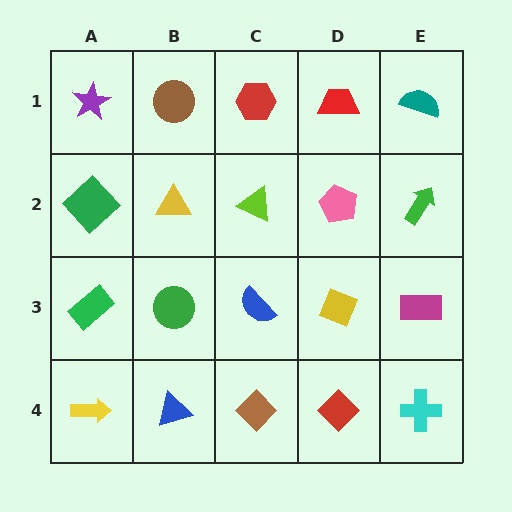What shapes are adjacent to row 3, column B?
A yellow triangle (row 2, column B), a blue triangle (row 4, column B), a green rectangle (row 3, column A), a blue semicircle (row 3, column C).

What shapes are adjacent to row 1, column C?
A lime triangle (row 2, column C), a brown circle (row 1, column B), a red trapezoid (row 1, column D).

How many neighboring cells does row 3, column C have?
4.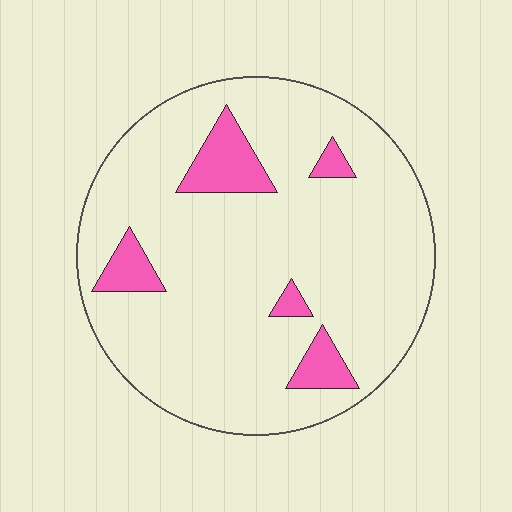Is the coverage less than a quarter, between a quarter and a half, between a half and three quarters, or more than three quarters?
Less than a quarter.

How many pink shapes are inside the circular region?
5.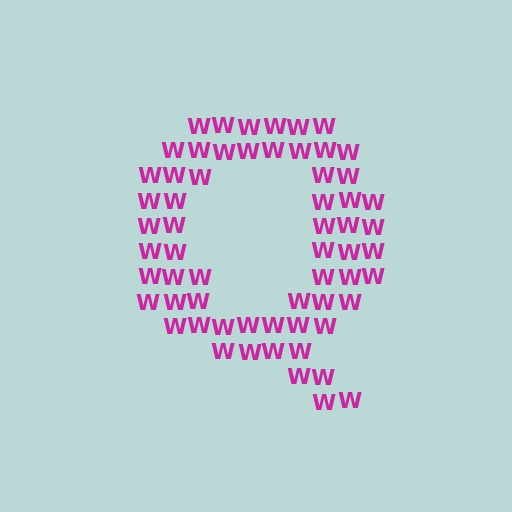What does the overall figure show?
The overall figure shows the letter Q.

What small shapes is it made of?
It is made of small letter W's.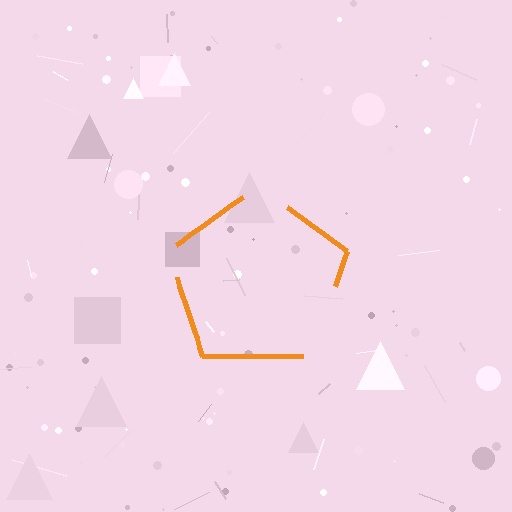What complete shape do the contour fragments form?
The contour fragments form a pentagon.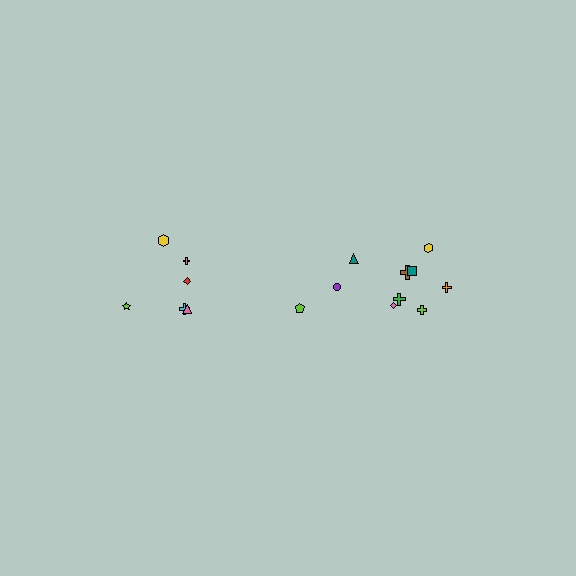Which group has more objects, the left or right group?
The right group.